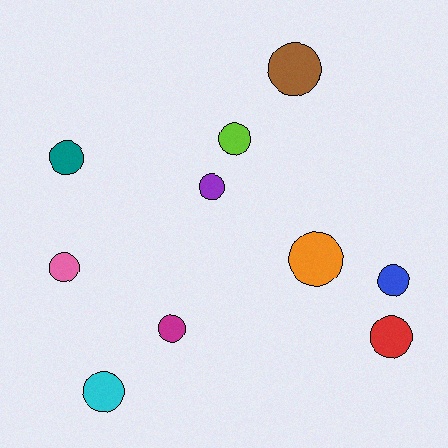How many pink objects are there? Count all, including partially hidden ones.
There is 1 pink object.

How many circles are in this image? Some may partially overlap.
There are 10 circles.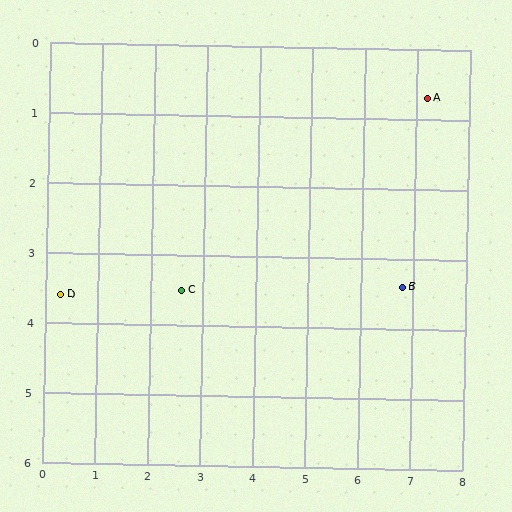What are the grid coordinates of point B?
Point B is at approximately (6.8, 3.4).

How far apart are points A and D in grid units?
Points A and D are about 7.5 grid units apart.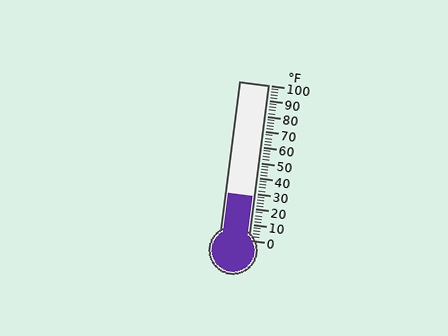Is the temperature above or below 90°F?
The temperature is below 90°F.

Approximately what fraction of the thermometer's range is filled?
The thermometer is filled to approximately 30% of its range.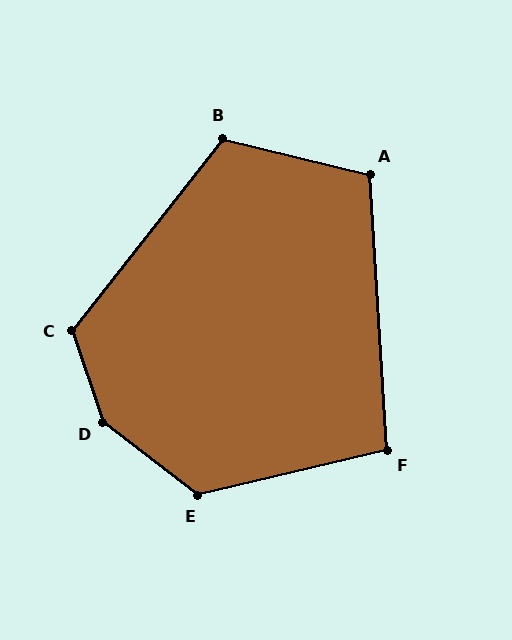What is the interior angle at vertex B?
Approximately 114 degrees (obtuse).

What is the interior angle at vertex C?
Approximately 123 degrees (obtuse).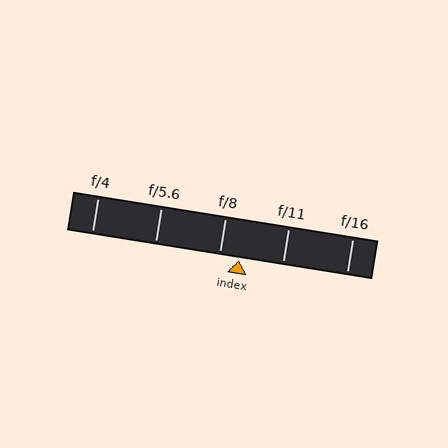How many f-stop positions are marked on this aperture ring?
There are 5 f-stop positions marked.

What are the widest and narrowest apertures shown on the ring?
The widest aperture shown is f/4 and the narrowest is f/16.